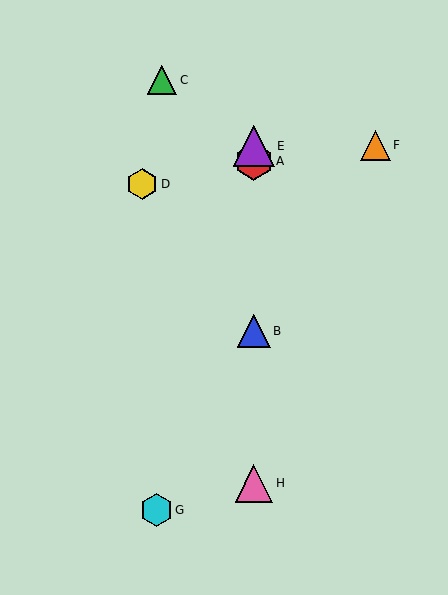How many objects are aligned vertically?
4 objects (A, B, E, H) are aligned vertically.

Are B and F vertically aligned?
No, B is at x≈254 and F is at x≈376.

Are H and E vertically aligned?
Yes, both are at x≈254.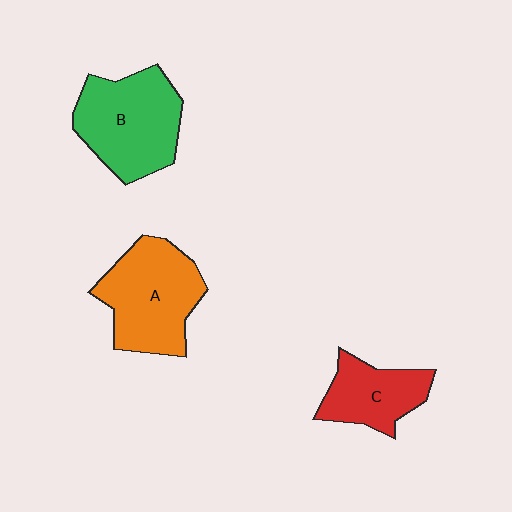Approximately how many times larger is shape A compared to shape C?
Approximately 1.5 times.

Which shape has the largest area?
Shape B (green).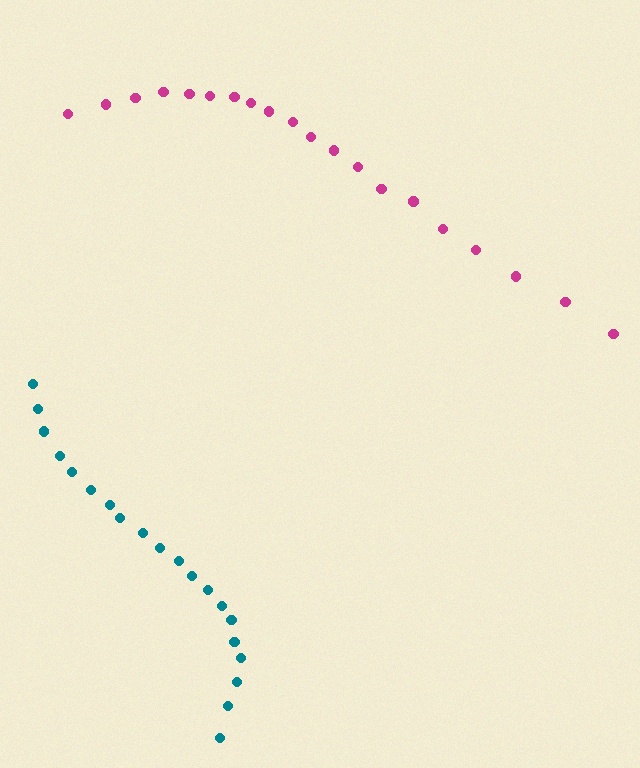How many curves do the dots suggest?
There are 2 distinct paths.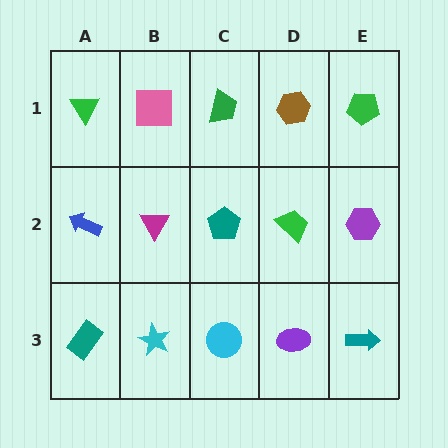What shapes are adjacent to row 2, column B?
A pink square (row 1, column B), a cyan star (row 3, column B), a blue arrow (row 2, column A), a teal pentagon (row 2, column C).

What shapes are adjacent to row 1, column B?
A magenta triangle (row 2, column B), a green triangle (row 1, column A), a green trapezoid (row 1, column C).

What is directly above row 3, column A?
A blue arrow.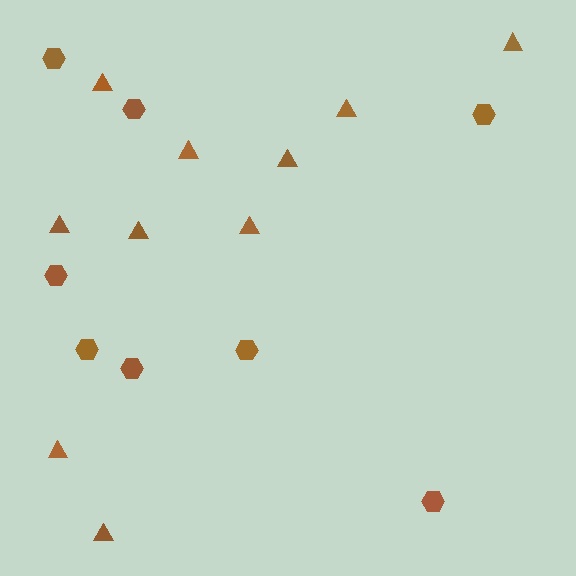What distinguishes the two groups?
There are 2 groups: one group of hexagons (8) and one group of triangles (10).